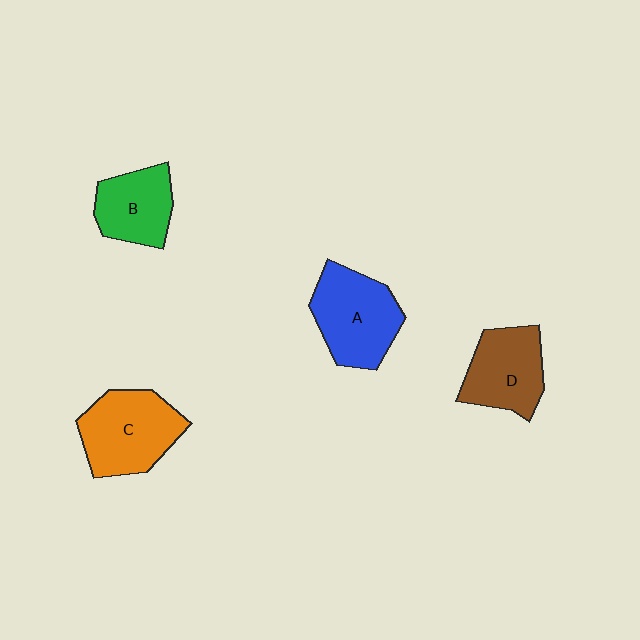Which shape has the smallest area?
Shape B (green).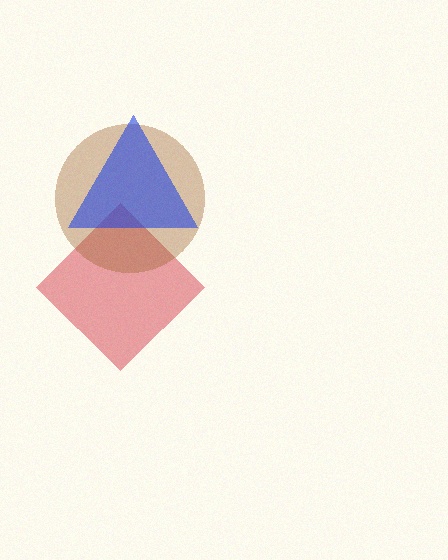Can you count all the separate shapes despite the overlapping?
Yes, there are 3 separate shapes.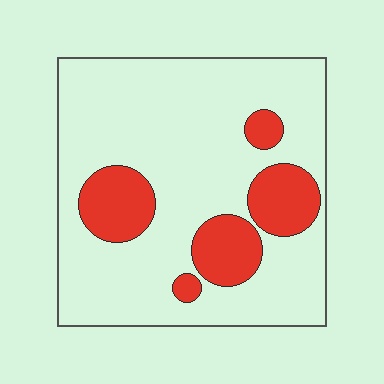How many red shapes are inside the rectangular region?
5.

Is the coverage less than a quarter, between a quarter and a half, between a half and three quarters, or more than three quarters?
Less than a quarter.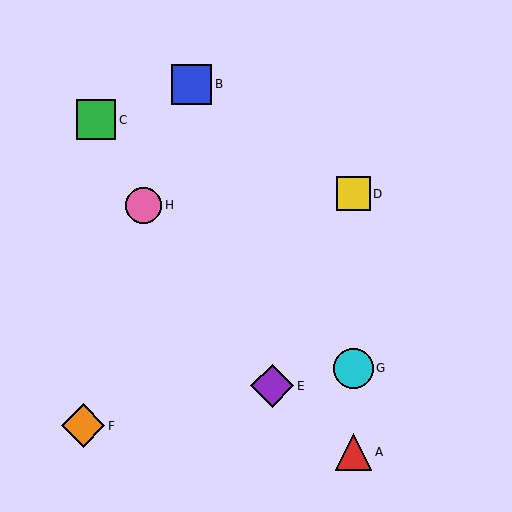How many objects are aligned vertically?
3 objects (A, D, G) are aligned vertically.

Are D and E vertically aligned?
No, D is at x≈353 and E is at x≈272.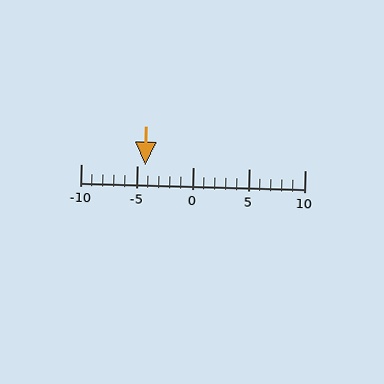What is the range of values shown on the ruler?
The ruler shows values from -10 to 10.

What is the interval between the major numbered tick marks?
The major tick marks are spaced 5 units apart.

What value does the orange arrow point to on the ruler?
The orange arrow points to approximately -4.